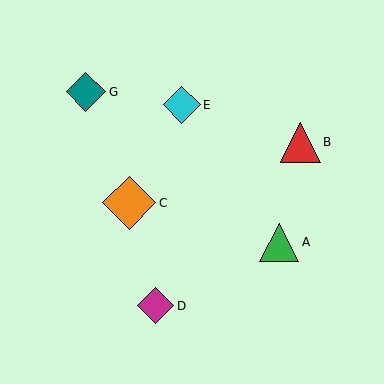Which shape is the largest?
The orange diamond (labeled C) is the largest.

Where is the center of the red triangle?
The center of the red triangle is at (300, 142).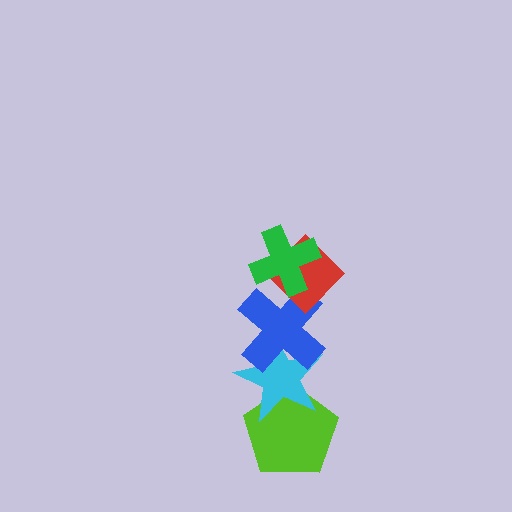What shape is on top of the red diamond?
The green cross is on top of the red diamond.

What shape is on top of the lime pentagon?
The cyan star is on top of the lime pentagon.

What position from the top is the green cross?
The green cross is 1st from the top.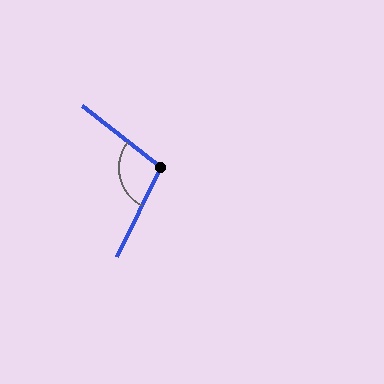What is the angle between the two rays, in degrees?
Approximately 102 degrees.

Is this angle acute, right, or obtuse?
It is obtuse.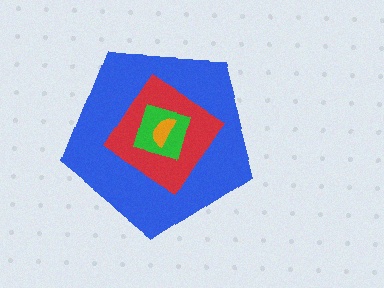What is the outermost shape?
The blue pentagon.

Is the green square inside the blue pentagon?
Yes.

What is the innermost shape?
The orange semicircle.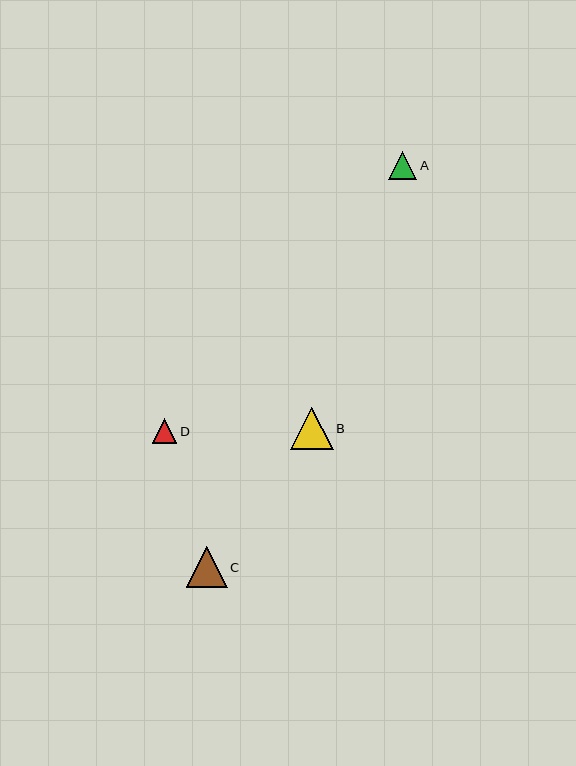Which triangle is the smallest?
Triangle D is the smallest with a size of approximately 25 pixels.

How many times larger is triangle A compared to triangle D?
Triangle A is approximately 1.1 times the size of triangle D.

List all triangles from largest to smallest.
From largest to smallest: B, C, A, D.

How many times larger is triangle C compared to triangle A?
Triangle C is approximately 1.5 times the size of triangle A.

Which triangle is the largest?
Triangle B is the largest with a size of approximately 43 pixels.